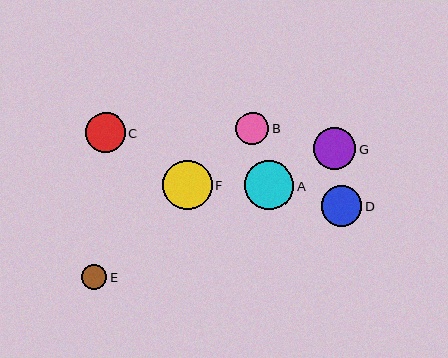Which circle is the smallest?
Circle E is the smallest with a size of approximately 25 pixels.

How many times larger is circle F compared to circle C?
Circle F is approximately 1.3 times the size of circle C.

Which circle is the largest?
Circle F is the largest with a size of approximately 50 pixels.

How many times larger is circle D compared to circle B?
Circle D is approximately 1.3 times the size of circle B.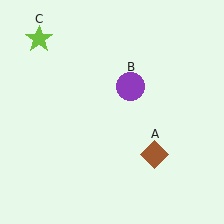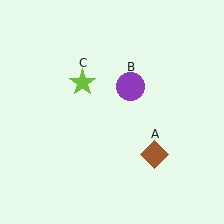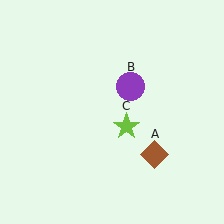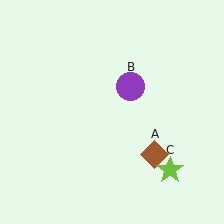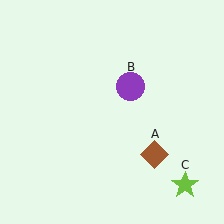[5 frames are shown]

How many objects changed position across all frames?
1 object changed position: lime star (object C).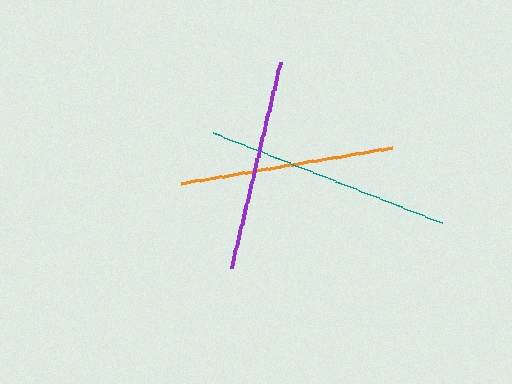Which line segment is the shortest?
The purple line is the shortest at approximately 212 pixels.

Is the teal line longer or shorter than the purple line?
The teal line is longer than the purple line.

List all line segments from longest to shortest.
From longest to shortest: teal, orange, purple.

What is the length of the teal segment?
The teal segment is approximately 247 pixels long.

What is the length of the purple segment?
The purple segment is approximately 212 pixels long.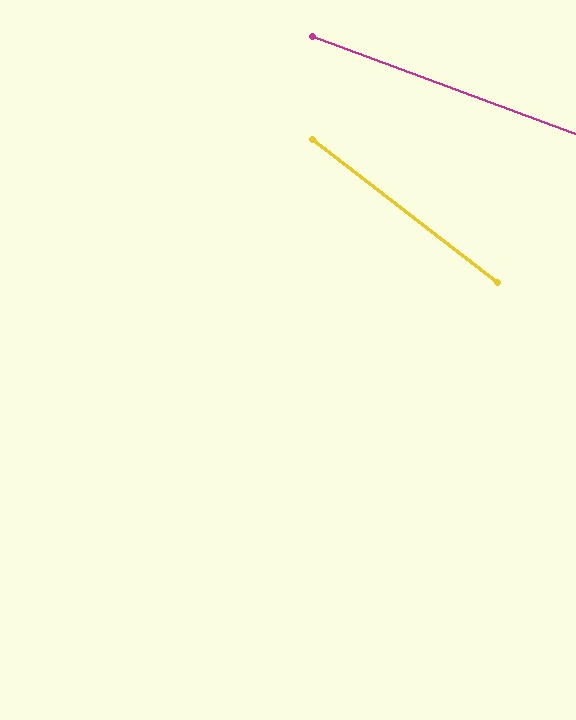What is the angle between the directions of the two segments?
Approximately 17 degrees.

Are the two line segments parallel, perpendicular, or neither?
Neither parallel nor perpendicular — they differ by about 17°.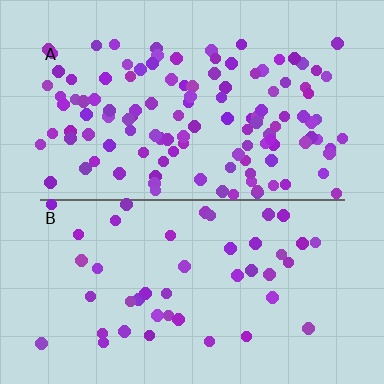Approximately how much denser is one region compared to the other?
Approximately 2.7× — region A over region B.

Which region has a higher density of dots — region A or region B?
A (the top).